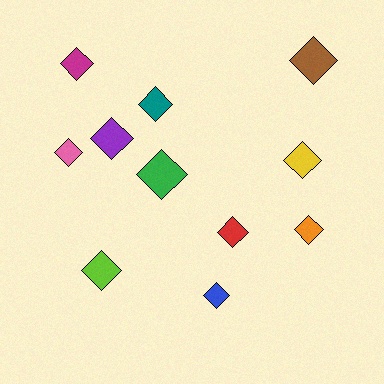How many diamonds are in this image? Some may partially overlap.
There are 11 diamonds.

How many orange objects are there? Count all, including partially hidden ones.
There is 1 orange object.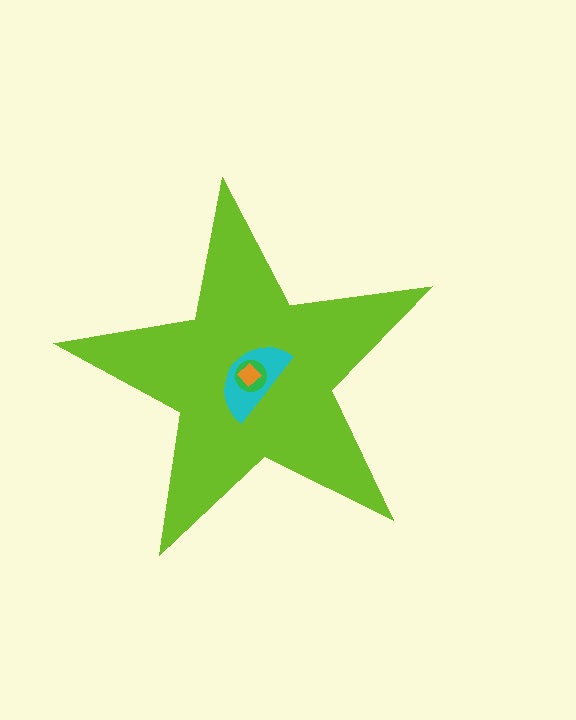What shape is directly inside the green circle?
The orange diamond.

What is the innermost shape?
The orange diamond.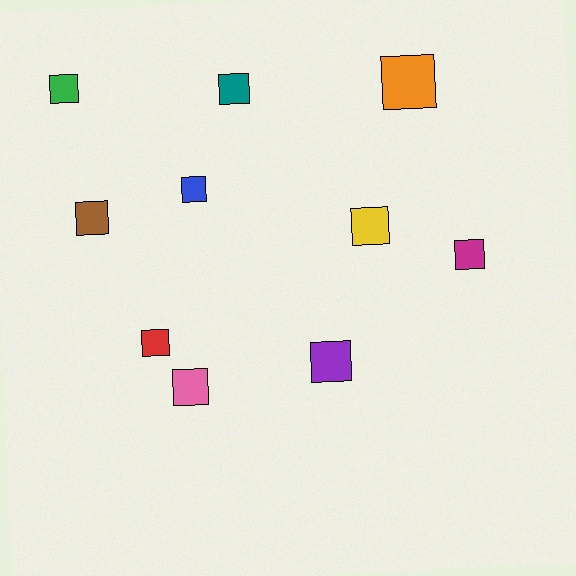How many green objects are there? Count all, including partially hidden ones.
There is 1 green object.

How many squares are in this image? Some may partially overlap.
There are 10 squares.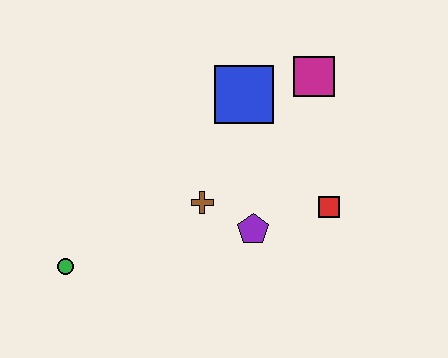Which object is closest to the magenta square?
The blue square is closest to the magenta square.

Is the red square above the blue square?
No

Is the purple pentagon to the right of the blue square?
Yes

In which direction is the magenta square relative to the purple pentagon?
The magenta square is above the purple pentagon.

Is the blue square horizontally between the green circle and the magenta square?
Yes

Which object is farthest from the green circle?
The magenta square is farthest from the green circle.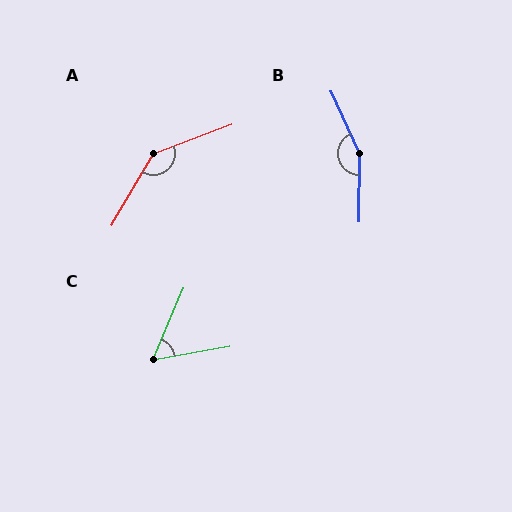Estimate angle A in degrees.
Approximately 141 degrees.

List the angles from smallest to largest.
C (57°), A (141°), B (155°).